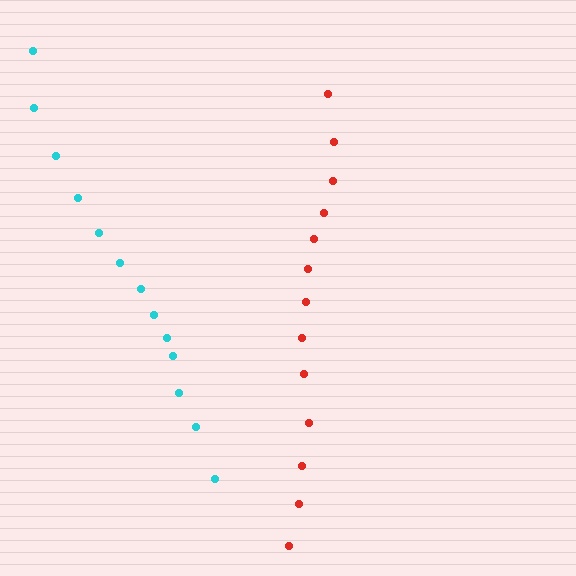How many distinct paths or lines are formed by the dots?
There are 2 distinct paths.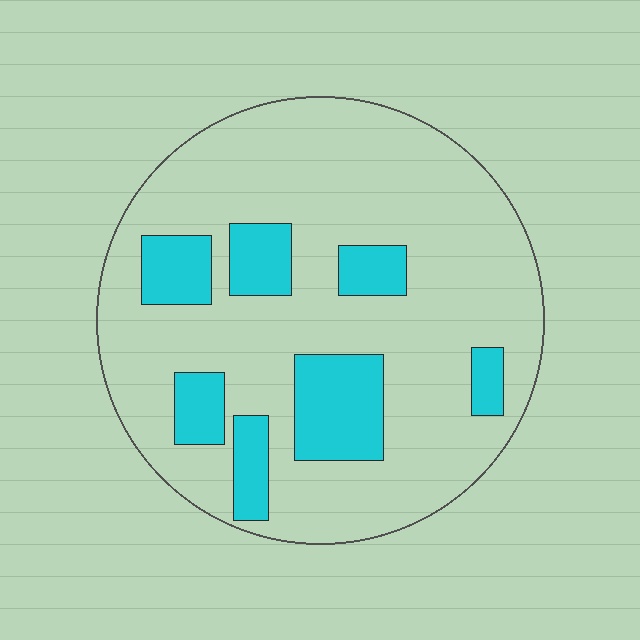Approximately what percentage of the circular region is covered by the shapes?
Approximately 20%.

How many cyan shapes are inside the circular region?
7.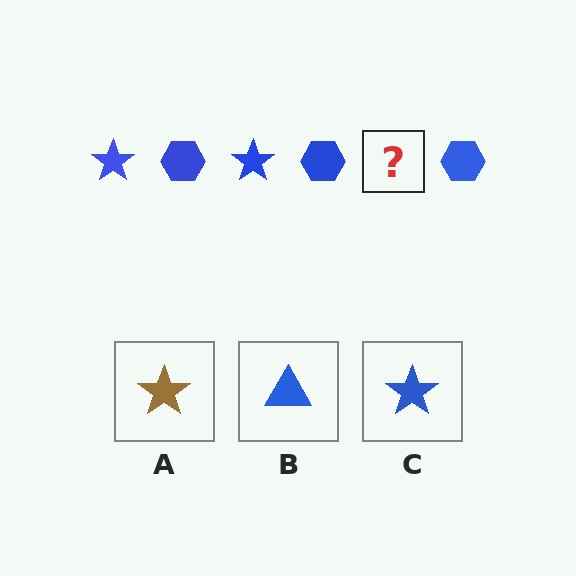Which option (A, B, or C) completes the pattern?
C.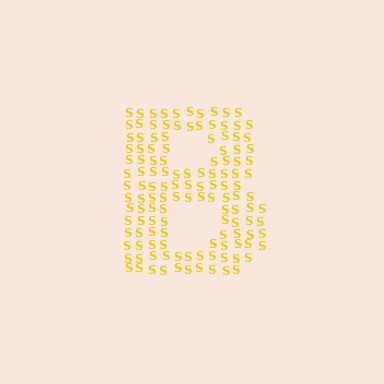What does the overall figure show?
The overall figure shows the letter B.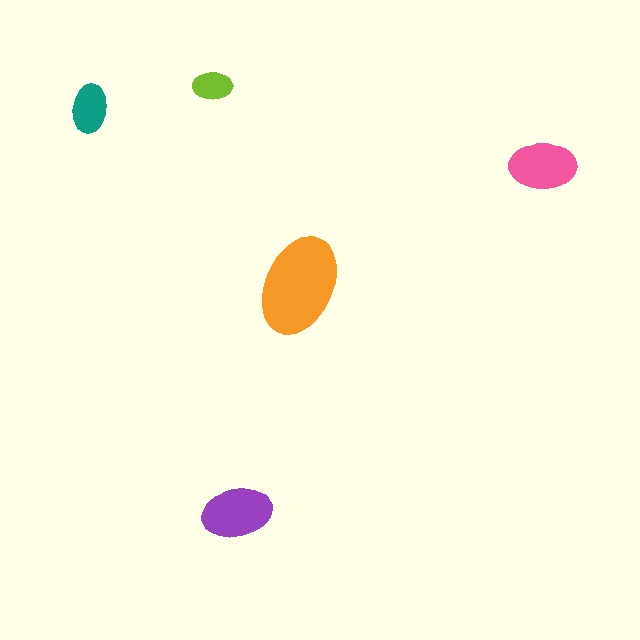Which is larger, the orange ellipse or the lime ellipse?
The orange one.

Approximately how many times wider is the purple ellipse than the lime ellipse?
About 2 times wider.